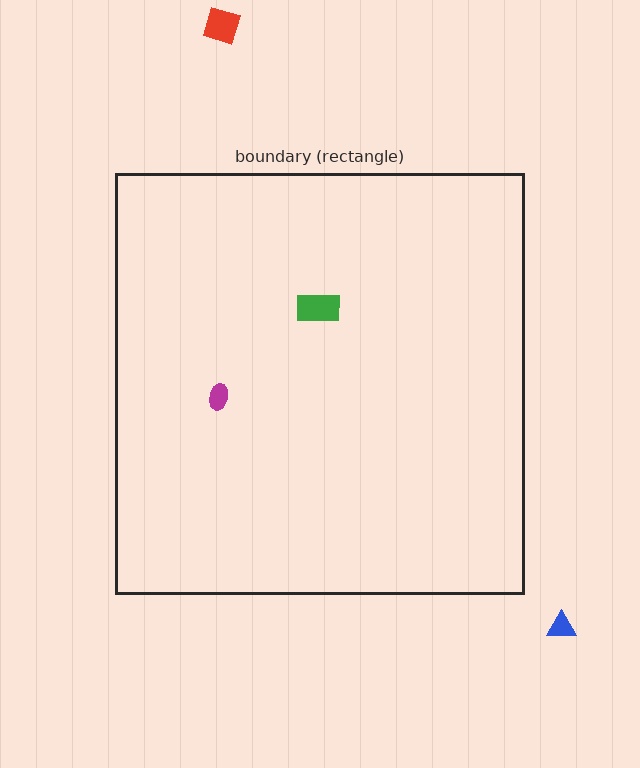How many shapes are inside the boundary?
2 inside, 2 outside.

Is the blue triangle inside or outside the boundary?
Outside.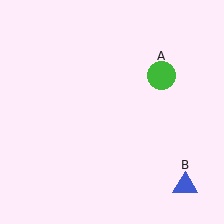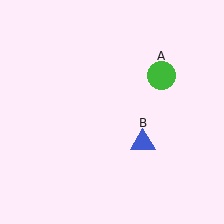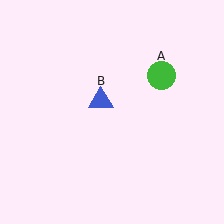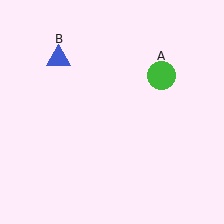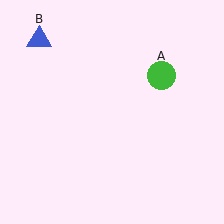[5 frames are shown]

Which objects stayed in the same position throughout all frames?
Green circle (object A) remained stationary.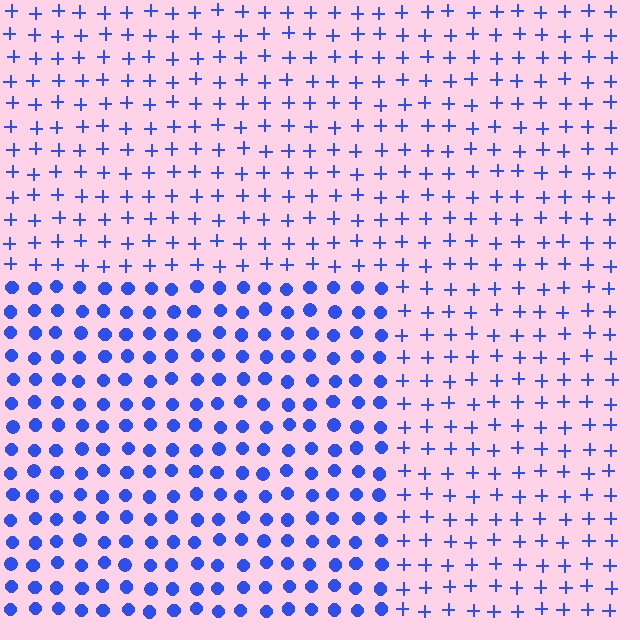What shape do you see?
I see a rectangle.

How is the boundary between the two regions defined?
The boundary is defined by a change in element shape: circles inside vs. plus signs outside. All elements share the same color and spacing.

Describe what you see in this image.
The image is filled with small blue elements arranged in a uniform grid. A rectangle-shaped region contains circles, while the surrounding area contains plus signs. The boundary is defined purely by the change in element shape.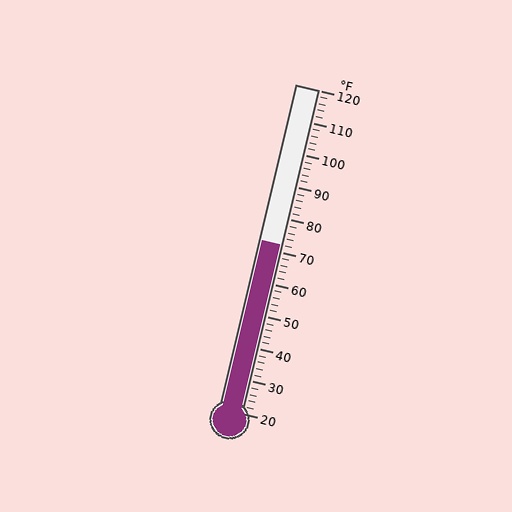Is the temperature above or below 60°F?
The temperature is above 60°F.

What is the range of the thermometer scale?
The thermometer scale ranges from 20°F to 120°F.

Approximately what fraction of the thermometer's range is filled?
The thermometer is filled to approximately 50% of its range.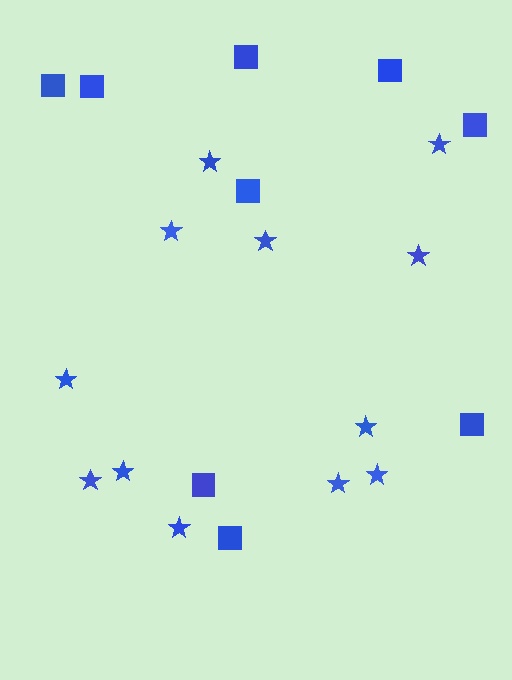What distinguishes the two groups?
There are 2 groups: one group of stars (12) and one group of squares (9).